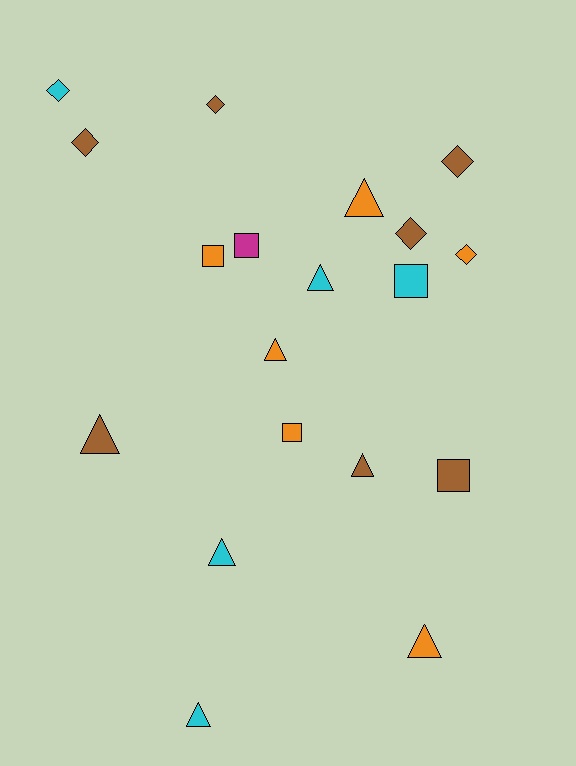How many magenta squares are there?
There is 1 magenta square.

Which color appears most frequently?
Brown, with 7 objects.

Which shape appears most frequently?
Triangle, with 8 objects.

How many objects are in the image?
There are 19 objects.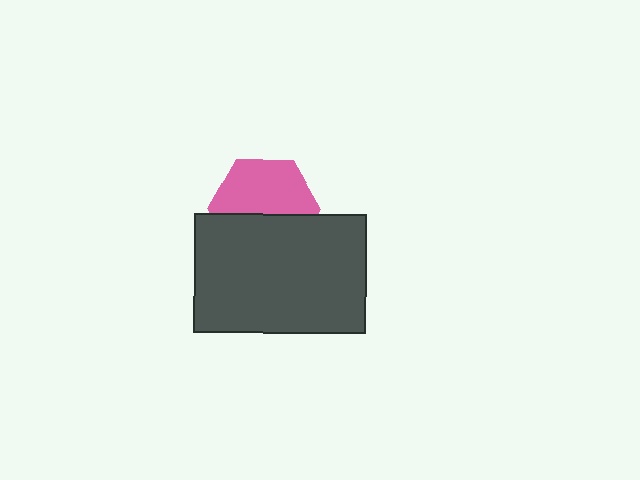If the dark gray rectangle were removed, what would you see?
You would see the complete pink hexagon.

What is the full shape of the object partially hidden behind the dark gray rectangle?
The partially hidden object is a pink hexagon.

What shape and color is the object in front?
The object in front is a dark gray rectangle.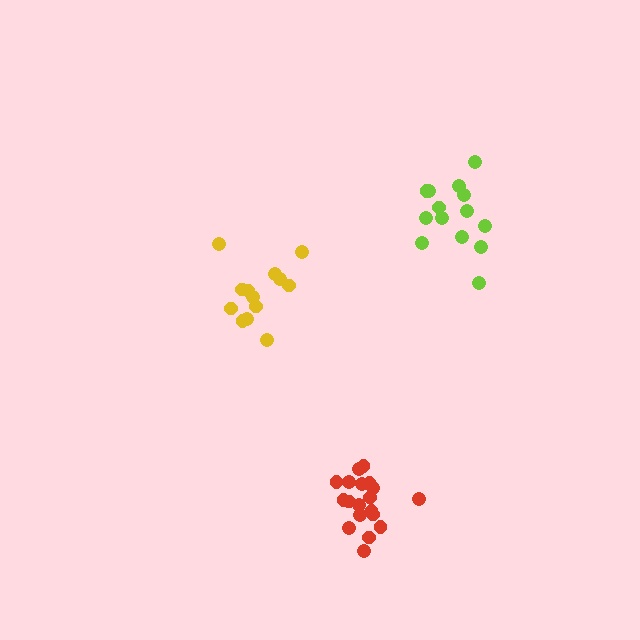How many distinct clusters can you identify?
There are 3 distinct clusters.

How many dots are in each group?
Group 1: 13 dots, Group 2: 19 dots, Group 3: 14 dots (46 total).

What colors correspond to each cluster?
The clusters are colored: yellow, red, lime.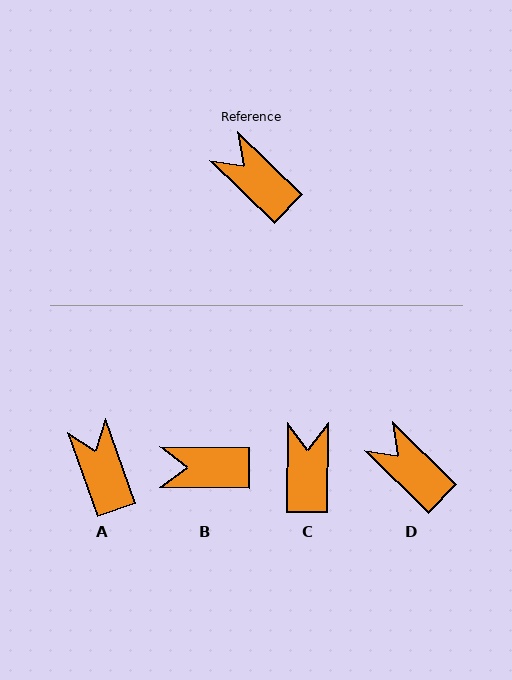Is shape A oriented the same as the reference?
No, it is off by about 26 degrees.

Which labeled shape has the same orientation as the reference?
D.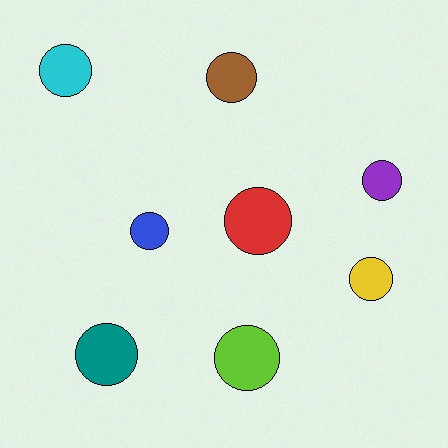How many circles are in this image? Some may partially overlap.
There are 8 circles.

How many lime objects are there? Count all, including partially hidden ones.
There is 1 lime object.